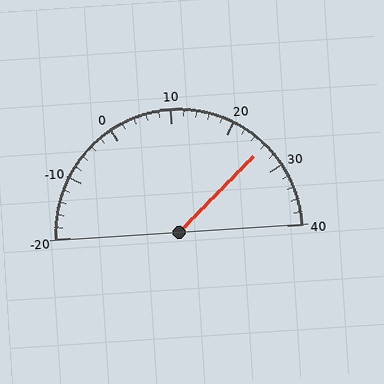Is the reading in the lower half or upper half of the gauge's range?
The reading is in the upper half of the range (-20 to 40).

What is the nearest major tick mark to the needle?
The nearest major tick mark is 30.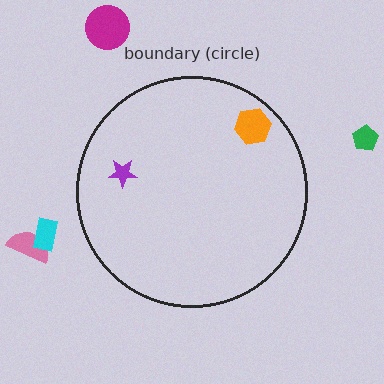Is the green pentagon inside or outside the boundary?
Outside.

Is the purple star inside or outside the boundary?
Inside.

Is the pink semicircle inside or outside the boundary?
Outside.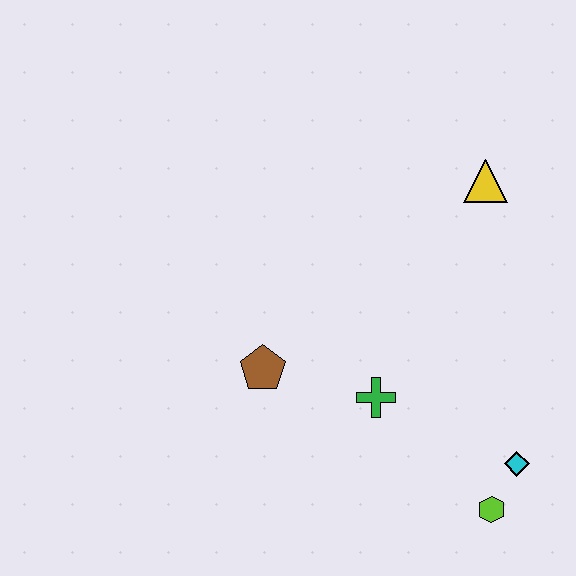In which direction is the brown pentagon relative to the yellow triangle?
The brown pentagon is to the left of the yellow triangle.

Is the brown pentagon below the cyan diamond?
No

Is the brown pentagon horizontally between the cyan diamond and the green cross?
No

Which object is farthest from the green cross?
The yellow triangle is farthest from the green cross.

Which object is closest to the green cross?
The brown pentagon is closest to the green cross.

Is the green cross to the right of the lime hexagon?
No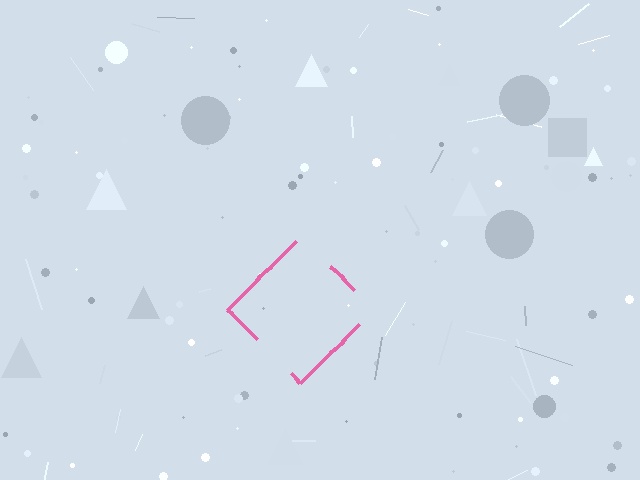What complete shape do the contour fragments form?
The contour fragments form a diamond.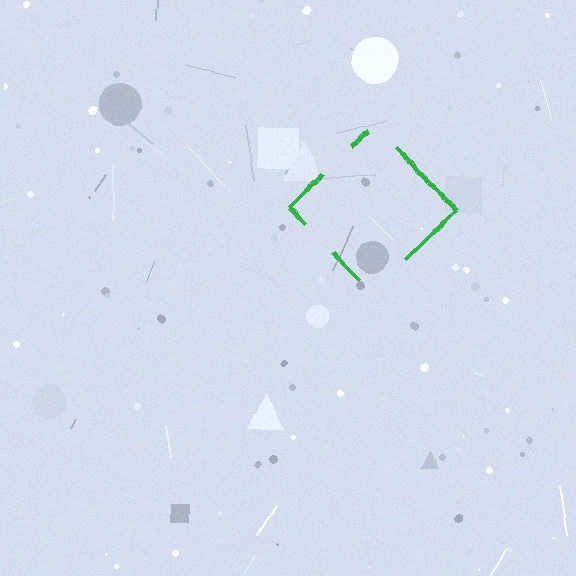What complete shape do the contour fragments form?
The contour fragments form a diamond.